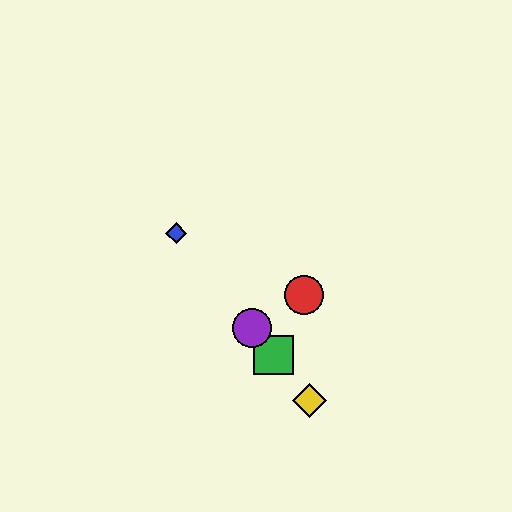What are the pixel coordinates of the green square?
The green square is at (274, 355).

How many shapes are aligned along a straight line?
4 shapes (the blue diamond, the green square, the yellow diamond, the purple circle) are aligned along a straight line.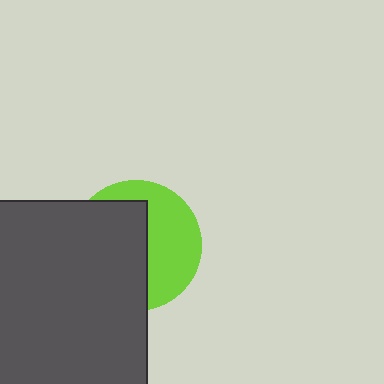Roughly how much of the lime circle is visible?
About half of it is visible (roughly 45%).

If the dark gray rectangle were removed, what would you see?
You would see the complete lime circle.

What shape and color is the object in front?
The object in front is a dark gray rectangle.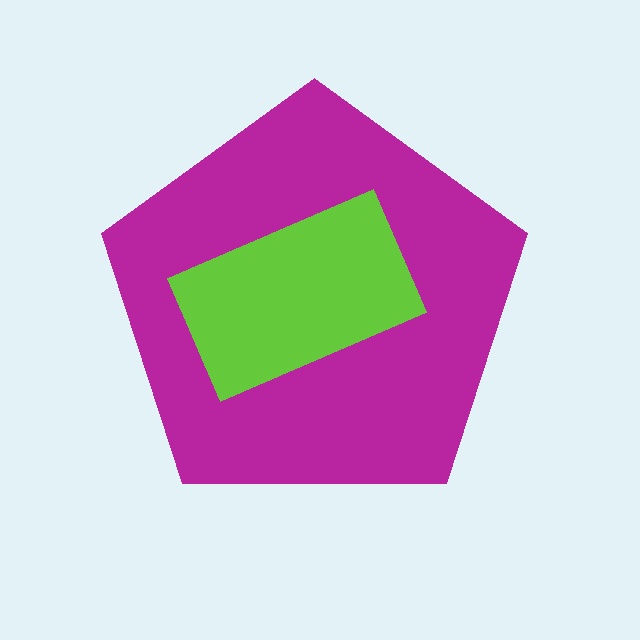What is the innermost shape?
The lime rectangle.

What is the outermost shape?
The magenta pentagon.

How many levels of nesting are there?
2.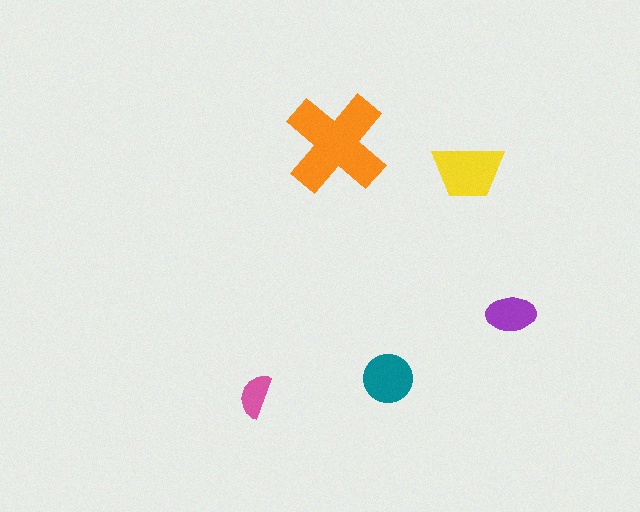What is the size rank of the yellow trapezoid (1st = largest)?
2nd.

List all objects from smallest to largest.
The pink semicircle, the purple ellipse, the teal circle, the yellow trapezoid, the orange cross.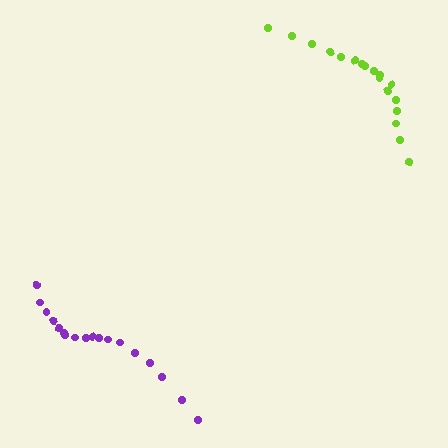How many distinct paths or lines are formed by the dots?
There are 2 distinct paths.